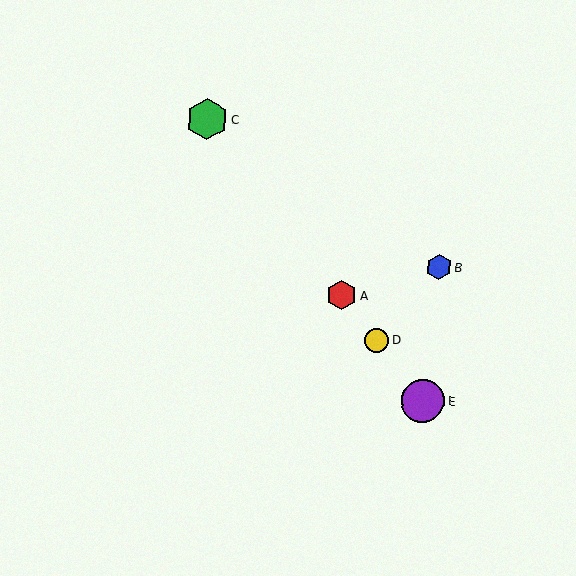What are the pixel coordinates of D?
Object D is at (376, 340).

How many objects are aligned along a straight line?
4 objects (A, C, D, E) are aligned along a straight line.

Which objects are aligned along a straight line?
Objects A, C, D, E are aligned along a straight line.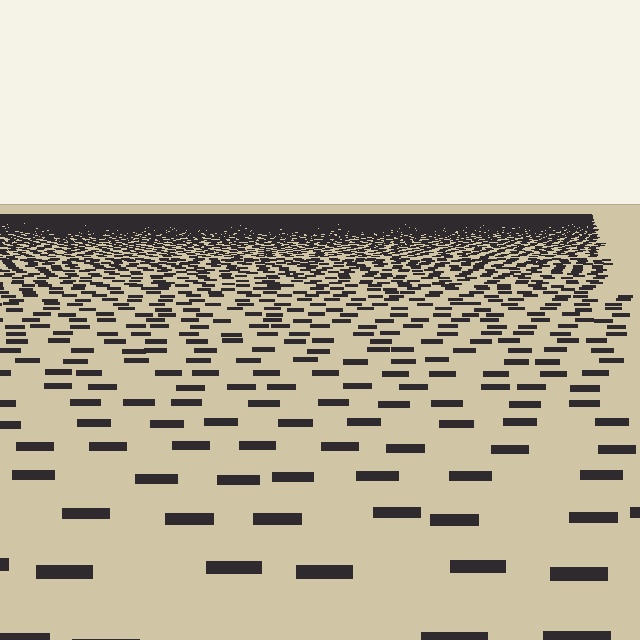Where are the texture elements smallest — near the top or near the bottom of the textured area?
Near the top.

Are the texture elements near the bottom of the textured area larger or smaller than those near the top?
Larger. Near the bottom, elements are closer to the viewer and appear at a bigger on-screen size.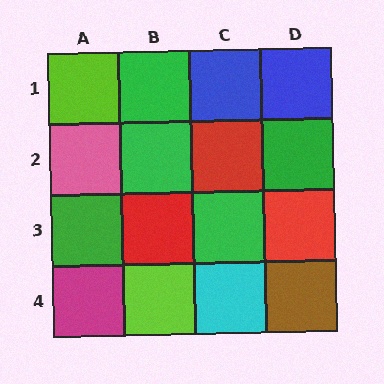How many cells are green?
5 cells are green.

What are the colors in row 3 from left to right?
Green, red, green, red.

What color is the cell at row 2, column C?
Red.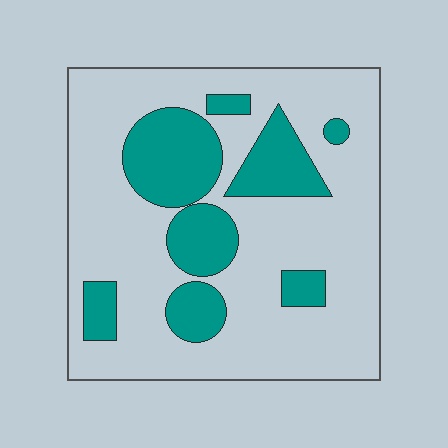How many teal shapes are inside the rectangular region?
8.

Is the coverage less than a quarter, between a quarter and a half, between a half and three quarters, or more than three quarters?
Between a quarter and a half.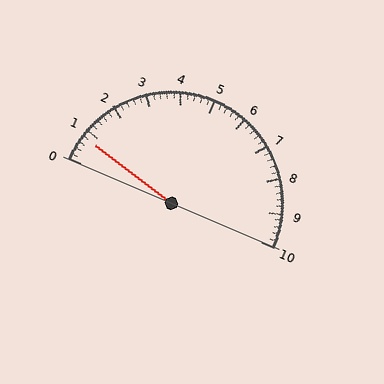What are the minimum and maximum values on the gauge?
The gauge ranges from 0 to 10.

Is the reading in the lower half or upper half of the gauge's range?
The reading is in the lower half of the range (0 to 10).